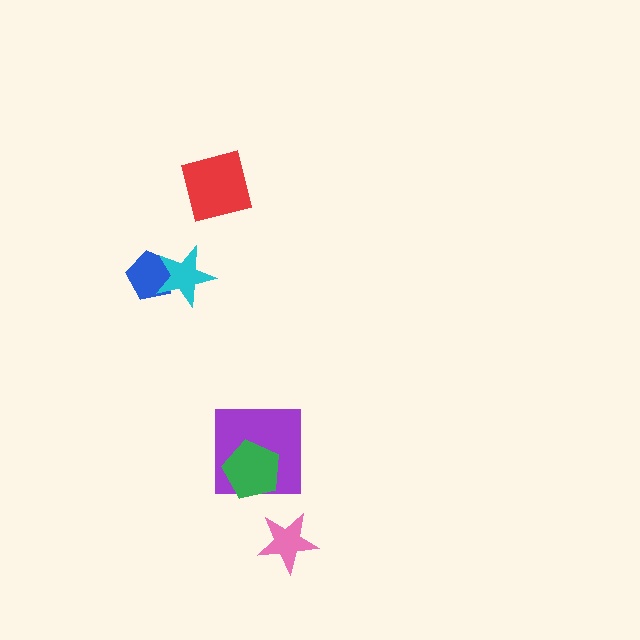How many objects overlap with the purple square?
1 object overlaps with the purple square.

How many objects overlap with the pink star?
0 objects overlap with the pink star.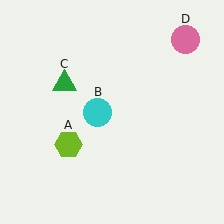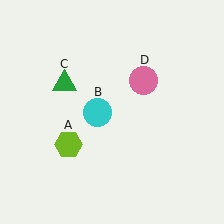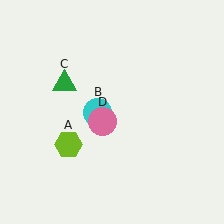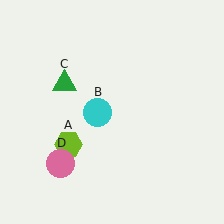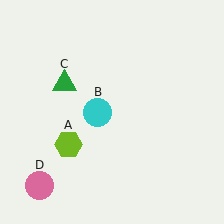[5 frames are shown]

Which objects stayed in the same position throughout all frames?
Lime hexagon (object A) and cyan circle (object B) and green triangle (object C) remained stationary.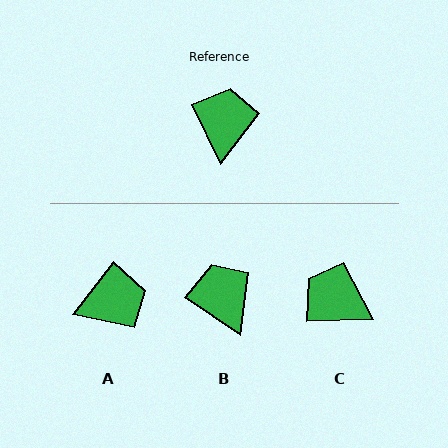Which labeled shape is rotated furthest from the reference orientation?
C, about 66 degrees away.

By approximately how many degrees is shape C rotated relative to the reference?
Approximately 66 degrees counter-clockwise.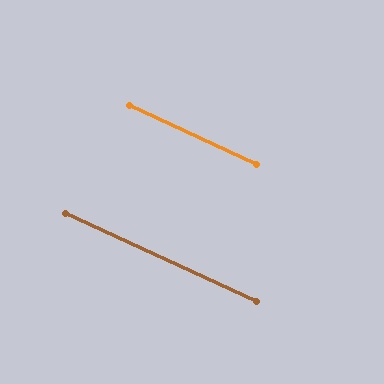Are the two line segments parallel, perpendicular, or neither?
Parallel — their directions differ by only 0.4°.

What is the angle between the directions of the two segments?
Approximately 0 degrees.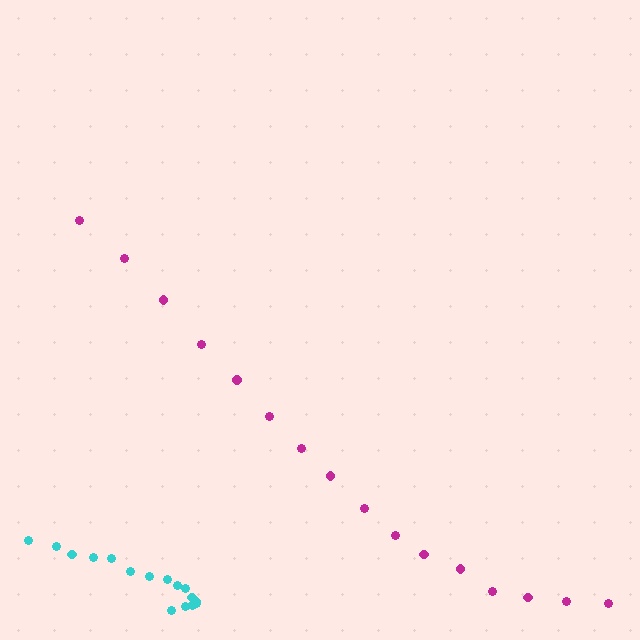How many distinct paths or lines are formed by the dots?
There are 2 distinct paths.